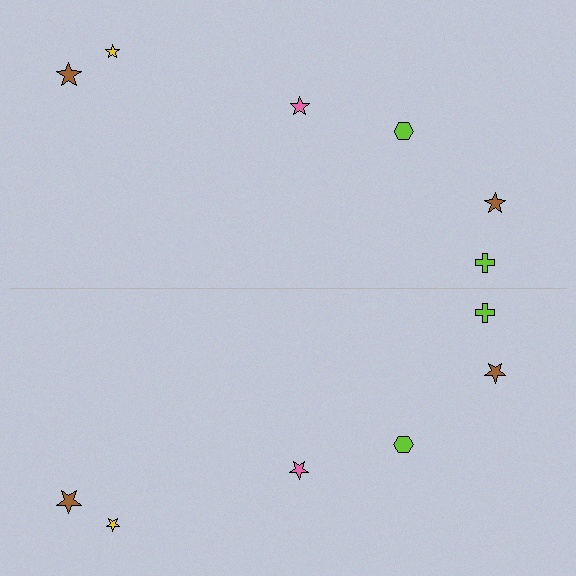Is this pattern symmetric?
Yes, this pattern has bilateral (reflection) symmetry.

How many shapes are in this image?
There are 12 shapes in this image.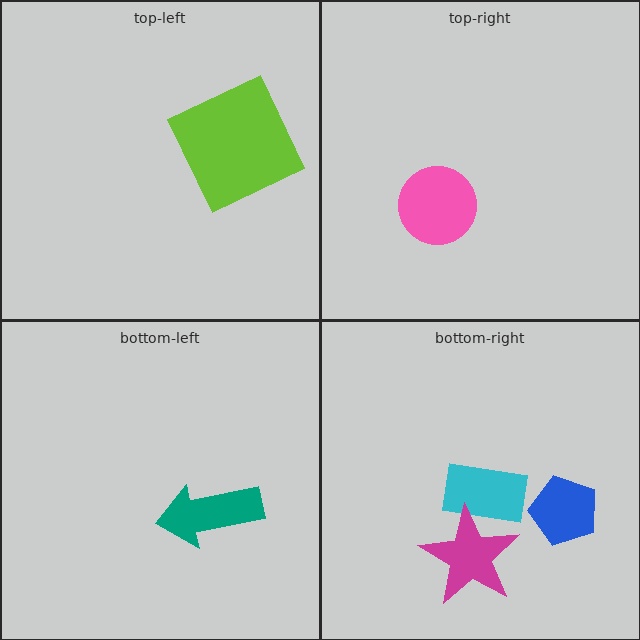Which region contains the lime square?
The top-left region.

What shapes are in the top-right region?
The pink circle.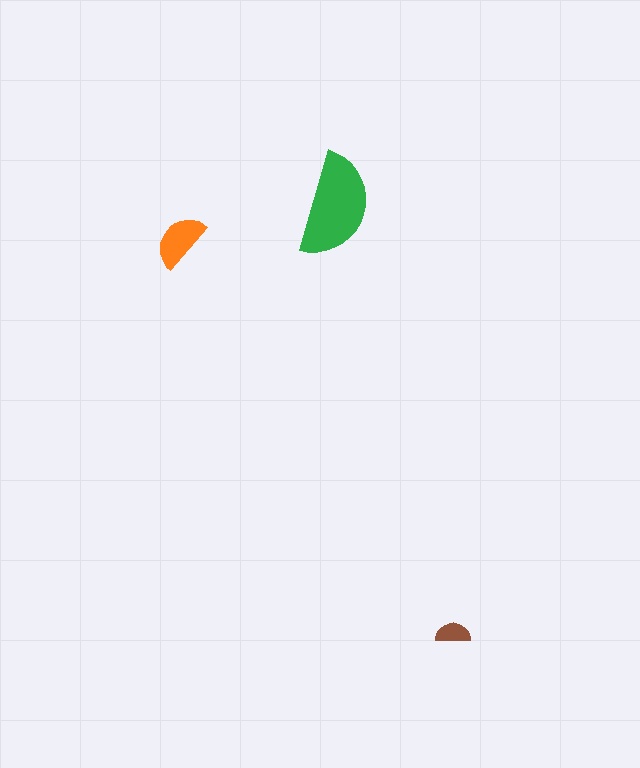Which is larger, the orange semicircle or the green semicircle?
The green one.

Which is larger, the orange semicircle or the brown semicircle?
The orange one.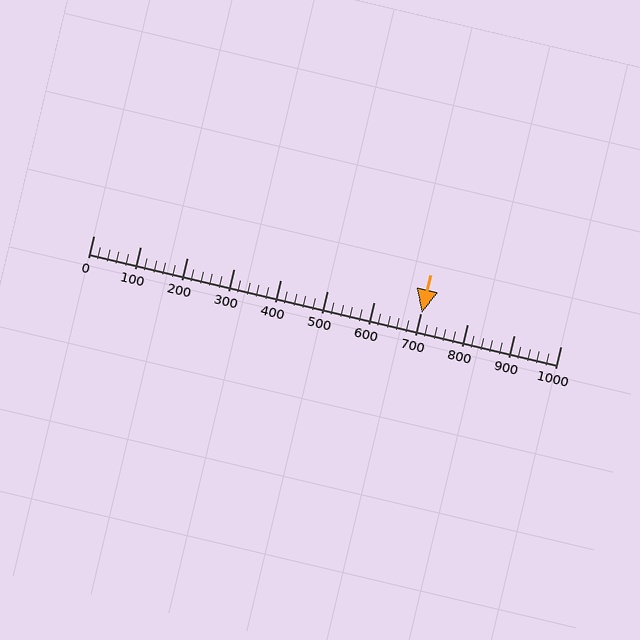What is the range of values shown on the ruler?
The ruler shows values from 0 to 1000.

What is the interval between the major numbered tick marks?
The major tick marks are spaced 100 units apart.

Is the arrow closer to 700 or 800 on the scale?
The arrow is closer to 700.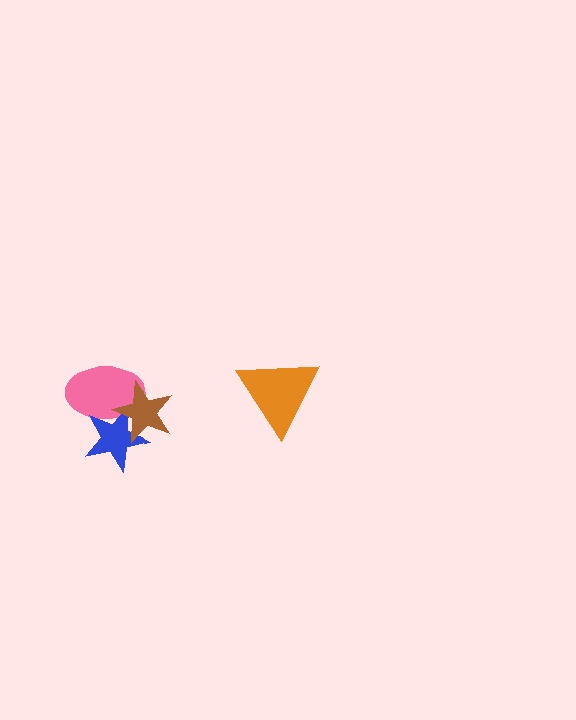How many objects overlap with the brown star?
2 objects overlap with the brown star.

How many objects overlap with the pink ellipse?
2 objects overlap with the pink ellipse.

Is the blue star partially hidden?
Yes, it is partially covered by another shape.